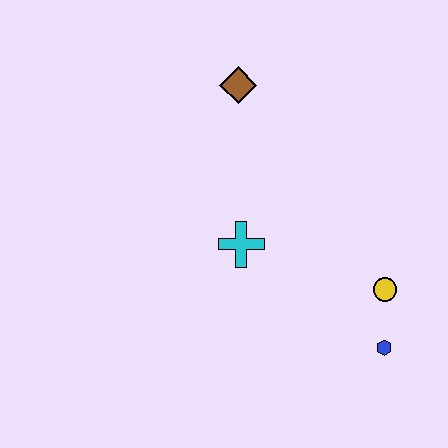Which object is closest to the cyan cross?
The yellow circle is closest to the cyan cross.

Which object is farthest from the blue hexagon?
The brown diamond is farthest from the blue hexagon.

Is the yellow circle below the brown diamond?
Yes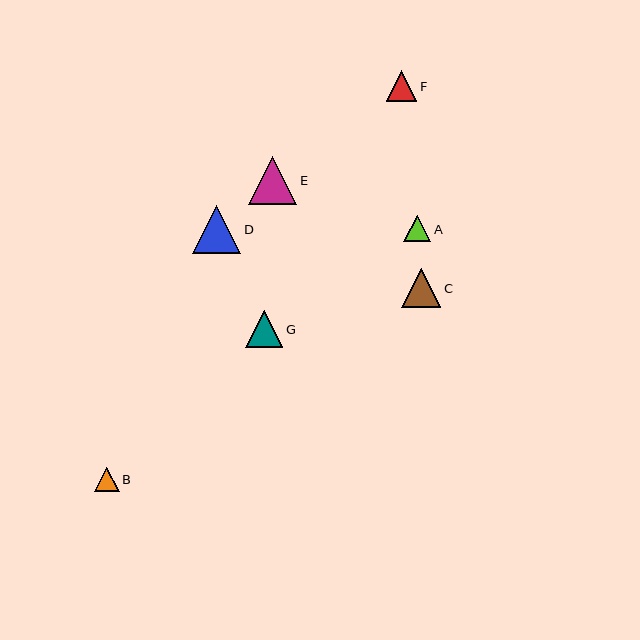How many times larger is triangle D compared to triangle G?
Triangle D is approximately 1.3 times the size of triangle G.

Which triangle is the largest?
Triangle E is the largest with a size of approximately 48 pixels.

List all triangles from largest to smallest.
From largest to smallest: E, D, C, G, F, A, B.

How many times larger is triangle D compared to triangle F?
Triangle D is approximately 1.6 times the size of triangle F.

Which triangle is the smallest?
Triangle B is the smallest with a size of approximately 24 pixels.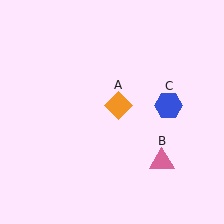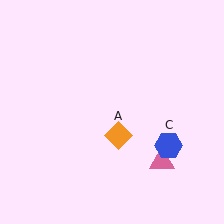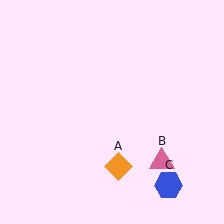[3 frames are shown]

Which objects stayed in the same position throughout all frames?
Pink triangle (object B) remained stationary.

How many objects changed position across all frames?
2 objects changed position: orange diamond (object A), blue hexagon (object C).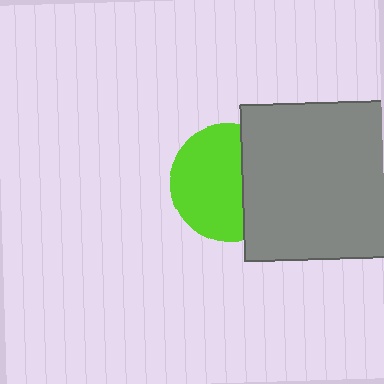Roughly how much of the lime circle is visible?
About half of it is visible (roughly 63%).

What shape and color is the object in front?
The object in front is a gray square.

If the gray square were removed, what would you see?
You would see the complete lime circle.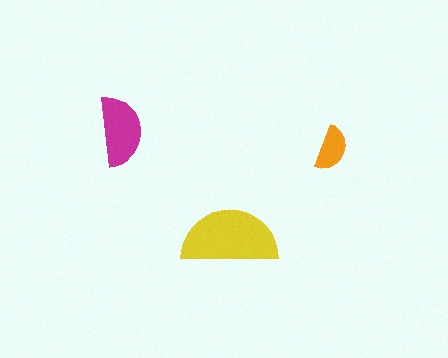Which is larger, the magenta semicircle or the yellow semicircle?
The yellow one.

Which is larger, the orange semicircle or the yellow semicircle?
The yellow one.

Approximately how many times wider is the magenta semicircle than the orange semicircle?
About 1.5 times wider.